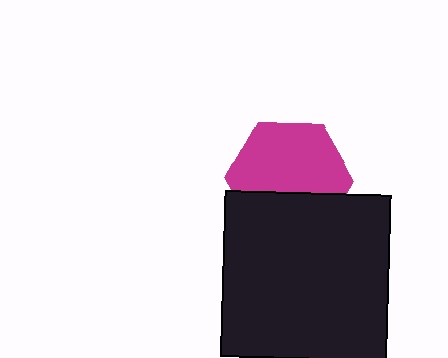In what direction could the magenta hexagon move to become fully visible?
The magenta hexagon could move up. That would shift it out from behind the black square entirely.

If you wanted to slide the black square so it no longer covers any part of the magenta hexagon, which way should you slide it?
Slide it down — that is the most direct way to separate the two shapes.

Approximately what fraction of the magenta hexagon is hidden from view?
Roughly 37% of the magenta hexagon is hidden behind the black square.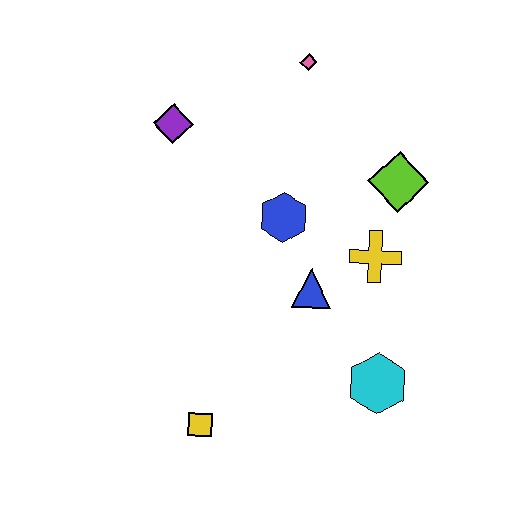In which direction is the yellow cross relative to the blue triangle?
The yellow cross is to the right of the blue triangle.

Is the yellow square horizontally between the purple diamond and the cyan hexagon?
Yes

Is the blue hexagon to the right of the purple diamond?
Yes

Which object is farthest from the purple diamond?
The cyan hexagon is farthest from the purple diamond.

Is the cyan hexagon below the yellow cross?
Yes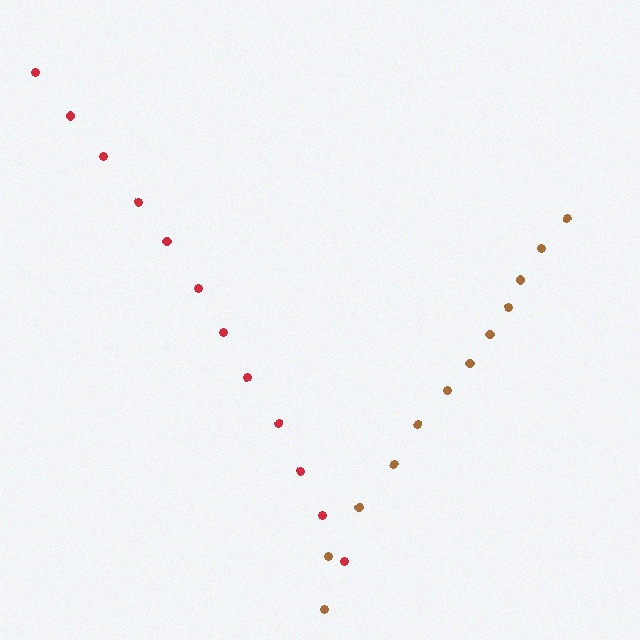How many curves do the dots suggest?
There are 2 distinct paths.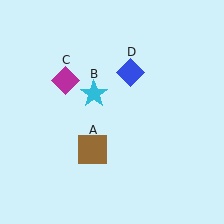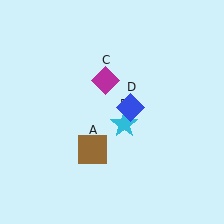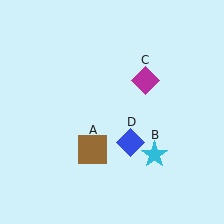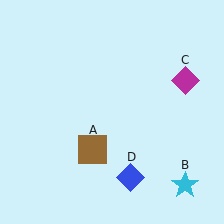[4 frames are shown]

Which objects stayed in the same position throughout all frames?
Brown square (object A) remained stationary.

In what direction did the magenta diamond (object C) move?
The magenta diamond (object C) moved right.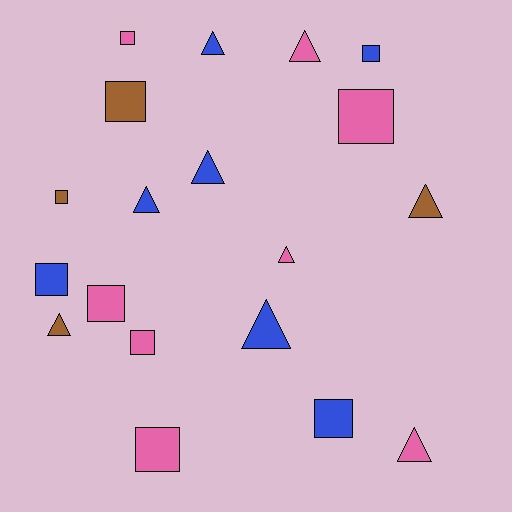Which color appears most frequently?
Pink, with 8 objects.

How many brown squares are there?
There are 2 brown squares.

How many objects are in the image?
There are 19 objects.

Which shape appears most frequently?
Square, with 10 objects.